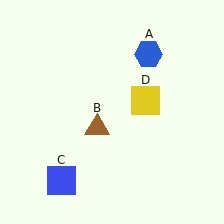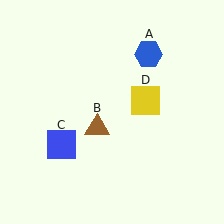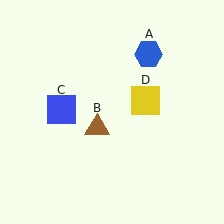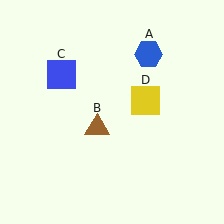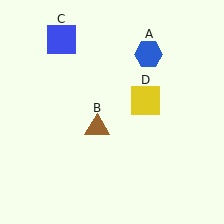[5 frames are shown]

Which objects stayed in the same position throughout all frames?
Blue hexagon (object A) and brown triangle (object B) and yellow square (object D) remained stationary.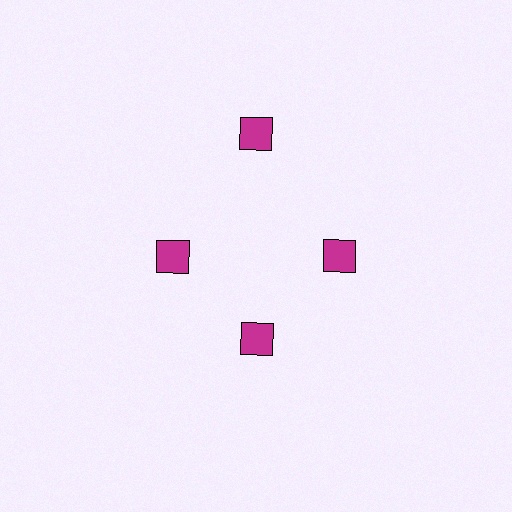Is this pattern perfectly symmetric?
No. The 4 magenta diamonds are arranged in a ring, but one element near the 12 o'clock position is pushed outward from the center, breaking the 4-fold rotational symmetry.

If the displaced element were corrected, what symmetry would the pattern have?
It would have 4-fold rotational symmetry — the pattern would map onto itself every 90 degrees.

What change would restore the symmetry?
The symmetry would be restored by moving it inward, back onto the ring so that all 4 diamonds sit at equal angles and equal distance from the center.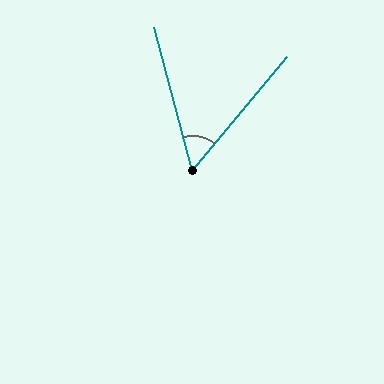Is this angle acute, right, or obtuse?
It is acute.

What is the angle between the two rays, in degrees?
Approximately 54 degrees.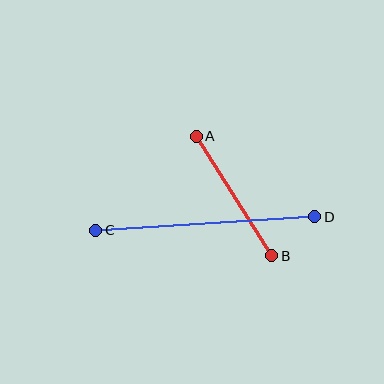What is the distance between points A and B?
The distance is approximately 141 pixels.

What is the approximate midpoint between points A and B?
The midpoint is at approximately (234, 196) pixels.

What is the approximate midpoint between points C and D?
The midpoint is at approximately (205, 223) pixels.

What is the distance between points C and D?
The distance is approximately 219 pixels.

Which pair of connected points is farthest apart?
Points C and D are farthest apart.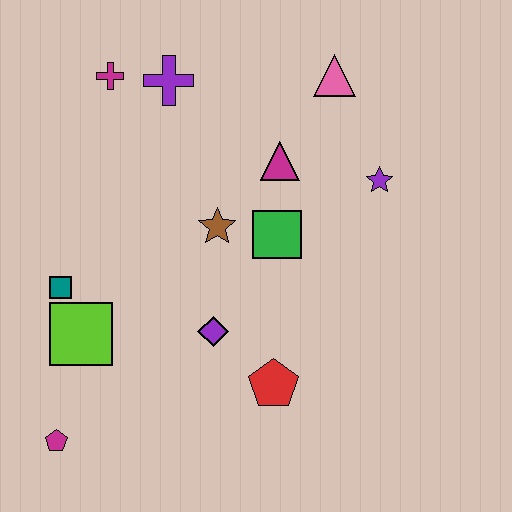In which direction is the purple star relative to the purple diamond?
The purple star is to the right of the purple diamond.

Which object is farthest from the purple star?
The magenta pentagon is farthest from the purple star.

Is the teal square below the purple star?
Yes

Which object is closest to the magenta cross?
The purple cross is closest to the magenta cross.